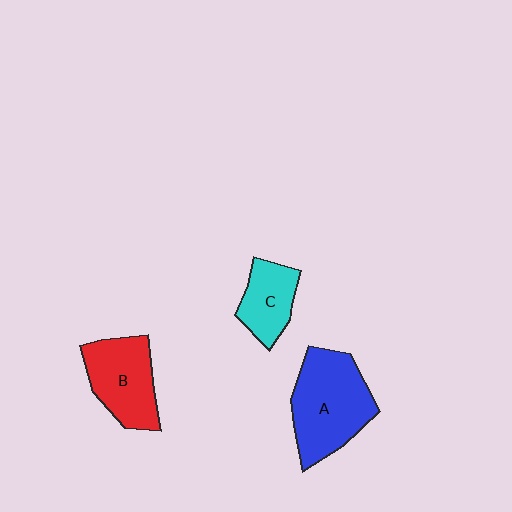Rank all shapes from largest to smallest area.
From largest to smallest: A (blue), B (red), C (cyan).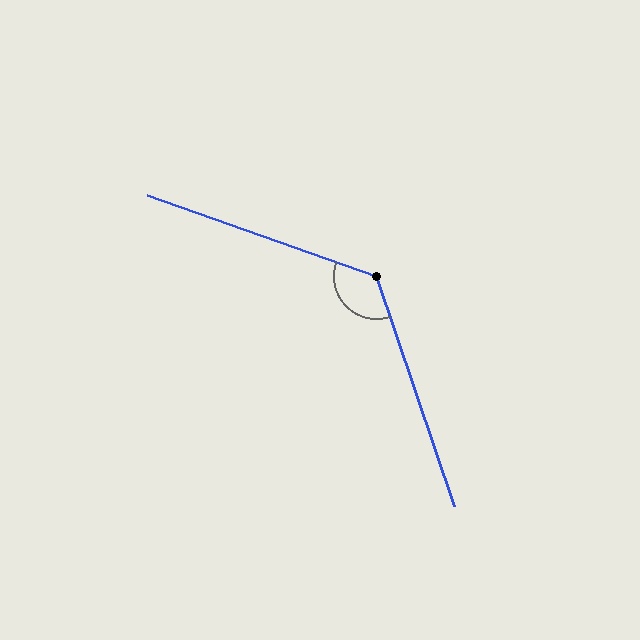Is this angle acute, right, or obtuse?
It is obtuse.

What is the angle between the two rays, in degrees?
Approximately 128 degrees.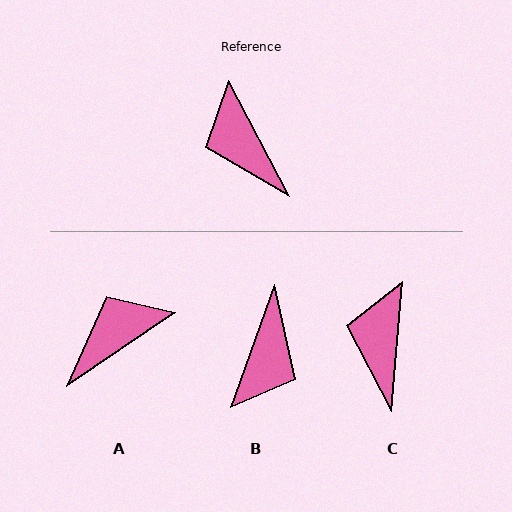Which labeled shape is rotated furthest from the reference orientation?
B, about 132 degrees away.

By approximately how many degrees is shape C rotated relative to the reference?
Approximately 33 degrees clockwise.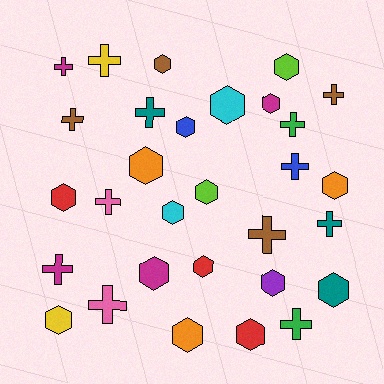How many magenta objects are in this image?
There are 4 magenta objects.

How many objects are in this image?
There are 30 objects.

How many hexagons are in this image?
There are 17 hexagons.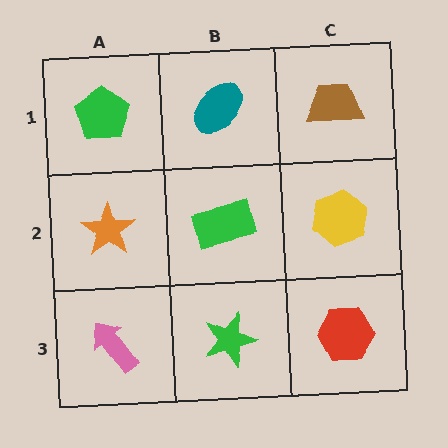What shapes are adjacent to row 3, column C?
A yellow hexagon (row 2, column C), a green star (row 3, column B).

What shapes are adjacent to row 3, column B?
A green rectangle (row 2, column B), a pink arrow (row 3, column A), a red hexagon (row 3, column C).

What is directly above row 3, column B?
A green rectangle.